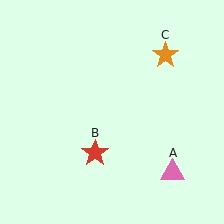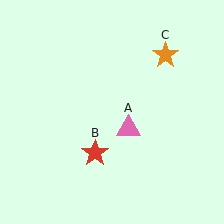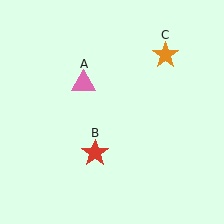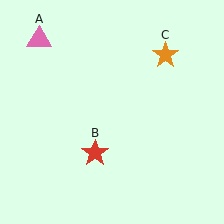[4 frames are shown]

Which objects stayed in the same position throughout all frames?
Red star (object B) and orange star (object C) remained stationary.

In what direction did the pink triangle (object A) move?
The pink triangle (object A) moved up and to the left.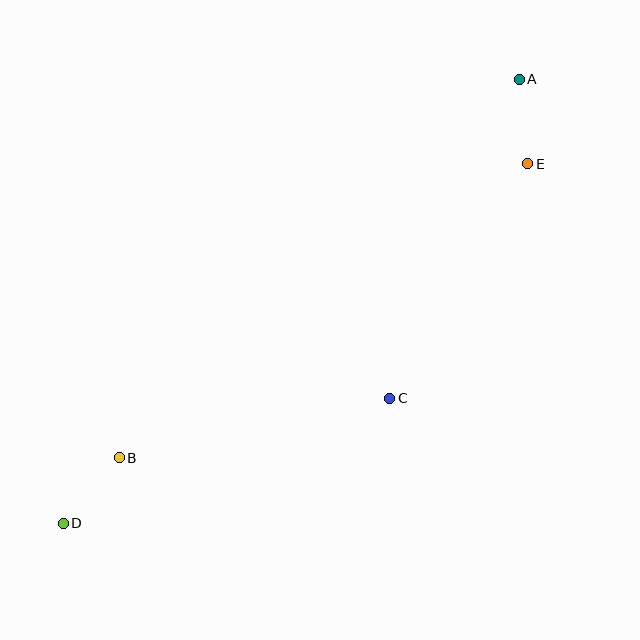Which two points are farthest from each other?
Points A and D are farthest from each other.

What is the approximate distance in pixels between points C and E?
The distance between C and E is approximately 272 pixels.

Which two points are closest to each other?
Points A and E are closest to each other.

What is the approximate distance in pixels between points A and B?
The distance between A and B is approximately 551 pixels.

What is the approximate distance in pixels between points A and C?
The distance between A and C is approximately 344 pixels.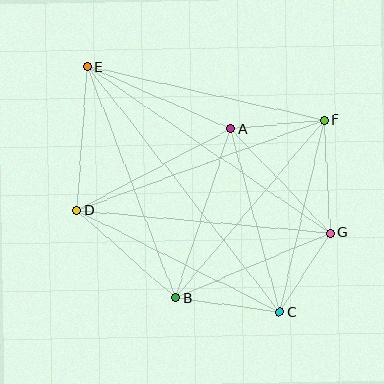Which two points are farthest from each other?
Points C and E are farthest from each other.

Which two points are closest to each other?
Points A and F are closest to each other.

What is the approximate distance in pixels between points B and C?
The distance between B and C is approximately 105 pixels.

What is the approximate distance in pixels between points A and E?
The distance between A and E is approximately 157 pixels.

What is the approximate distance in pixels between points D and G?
The distance between D and G is approximately 254 pixels.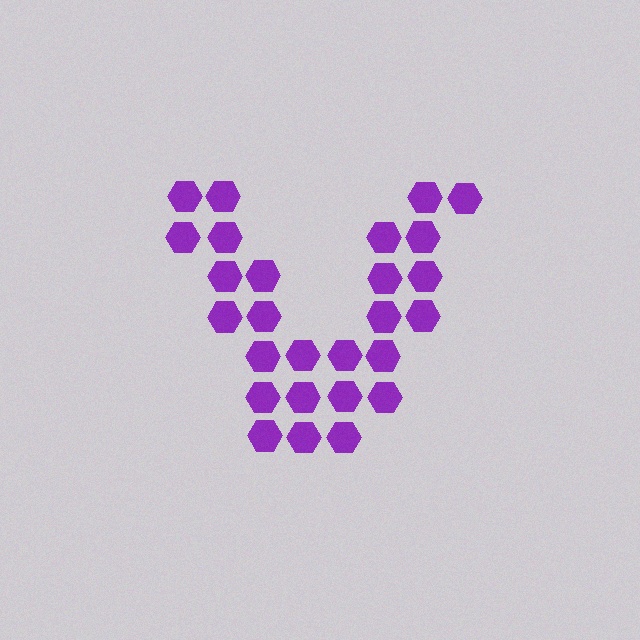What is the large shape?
The large shape is the letter V.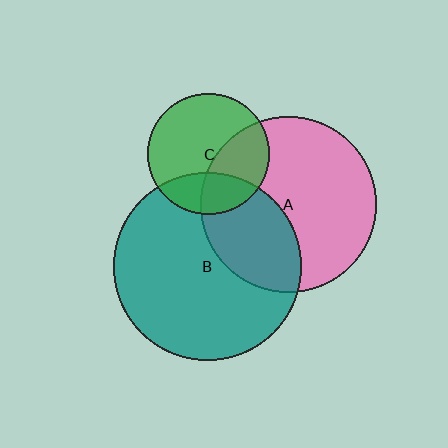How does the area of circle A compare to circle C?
Approximately 2.1 times.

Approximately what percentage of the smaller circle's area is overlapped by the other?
Approximately 35%.